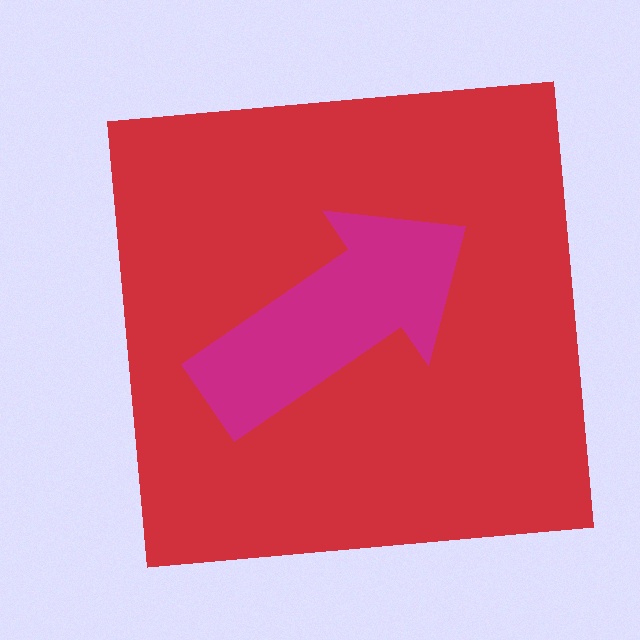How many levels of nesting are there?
2.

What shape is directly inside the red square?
The magenta arrow.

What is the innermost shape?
The magenta arrow.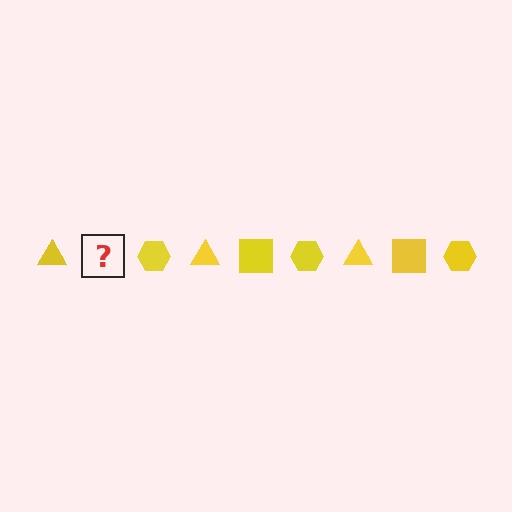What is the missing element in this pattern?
The missing element is a yellow square.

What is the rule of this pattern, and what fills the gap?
The rule is that the pattern cycles through triangle, square, hexagon shapes in yellow. The gap should be filled with a yellow square.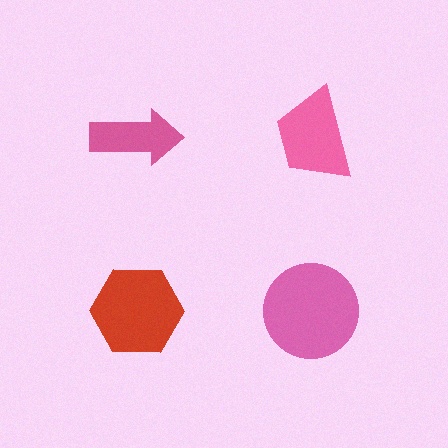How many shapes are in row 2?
2 shapes.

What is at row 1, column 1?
A pink arrow.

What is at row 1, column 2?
A pink trapezoid.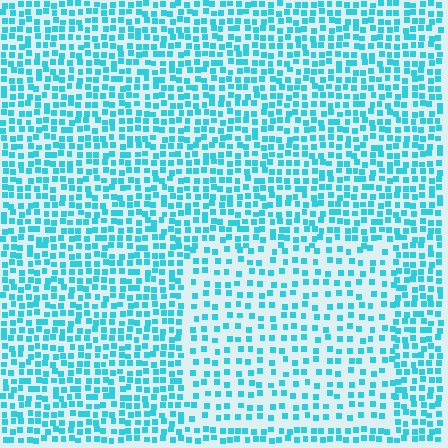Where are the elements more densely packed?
The elements are more densely packed outside the rectangle boundary.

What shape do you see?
I see a rectangle.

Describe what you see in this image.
The image contains small cyan elements arranged at two different densities. A rectangle-shaped region is visible where the elements are less densely packed than the surrounding area.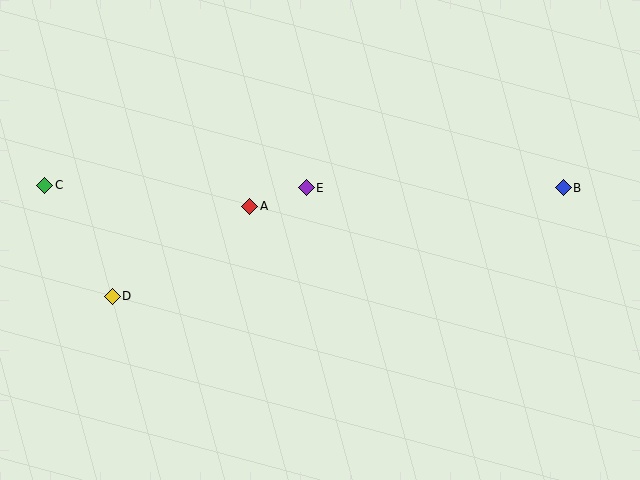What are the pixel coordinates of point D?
Point D is at (112, 296).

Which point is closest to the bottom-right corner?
Point B is closest to the bottom-right corner.